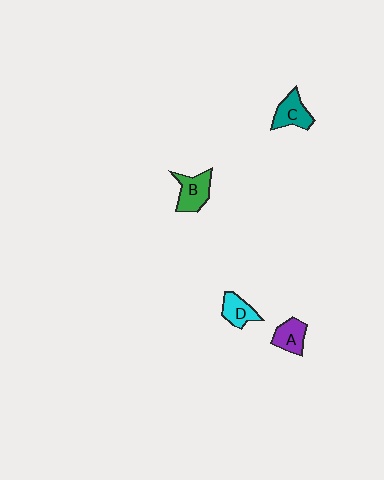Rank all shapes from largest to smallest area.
From largest to smallest: B (green), C (teal), A (purple), D (cyan).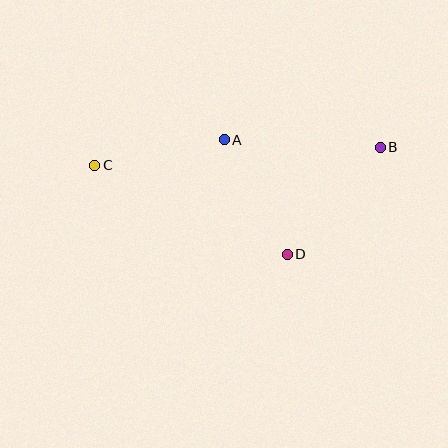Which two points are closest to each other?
Points A and D are closest to each other.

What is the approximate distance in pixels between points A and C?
The distance between A and C is approximately 132 pixels.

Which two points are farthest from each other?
Points B and C are farthest from each other.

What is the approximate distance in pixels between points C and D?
The distance between C and D is approximately 212 pixels.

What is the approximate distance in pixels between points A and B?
The distance between A and B is approximately 156 pixels.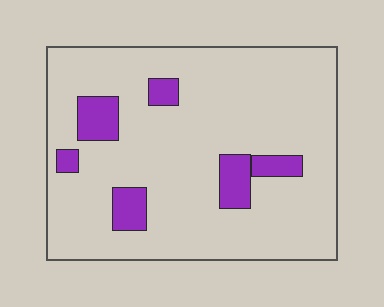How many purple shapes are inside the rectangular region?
6.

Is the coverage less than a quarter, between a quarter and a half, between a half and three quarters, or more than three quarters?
Less than a quarter.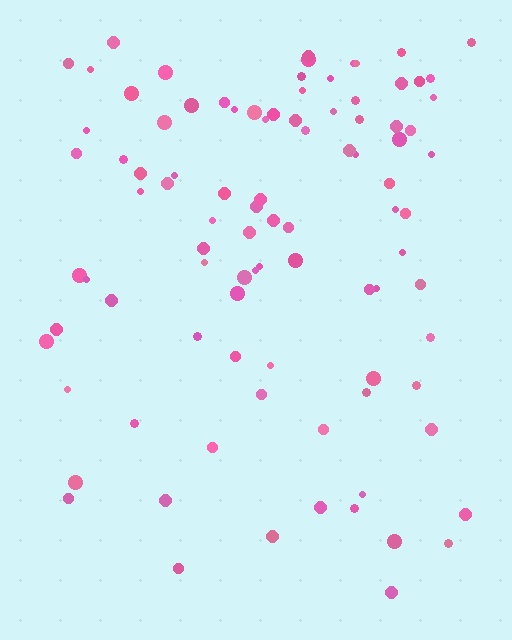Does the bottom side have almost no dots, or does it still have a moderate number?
Still a moderate number, just noticeably fewer than the top.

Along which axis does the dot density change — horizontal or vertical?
Vertical.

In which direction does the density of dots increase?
From bottom to top, with the top side densest.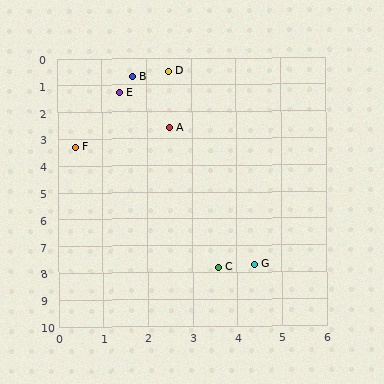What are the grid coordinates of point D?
Point D is at approximately (2.5, 0.5).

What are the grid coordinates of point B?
Point B is at approximately (1.7, 0.7).